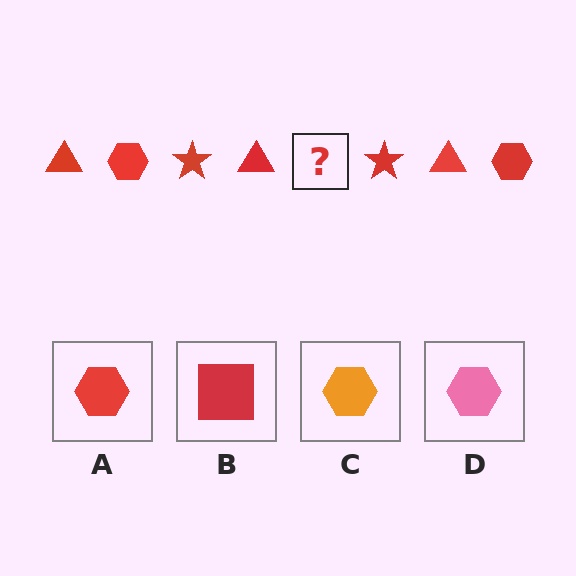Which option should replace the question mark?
Option A.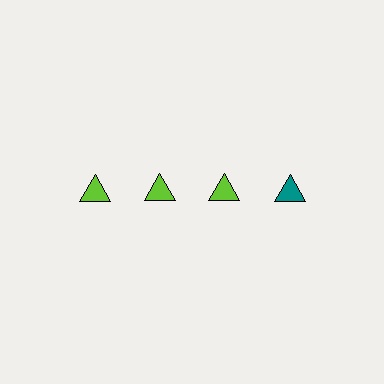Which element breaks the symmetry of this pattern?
The teal triangle in the top row, second from right column breaks the symmetry. All other shapes are lime triangles.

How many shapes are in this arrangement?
There are 4 shapes arranged in a grid pattern.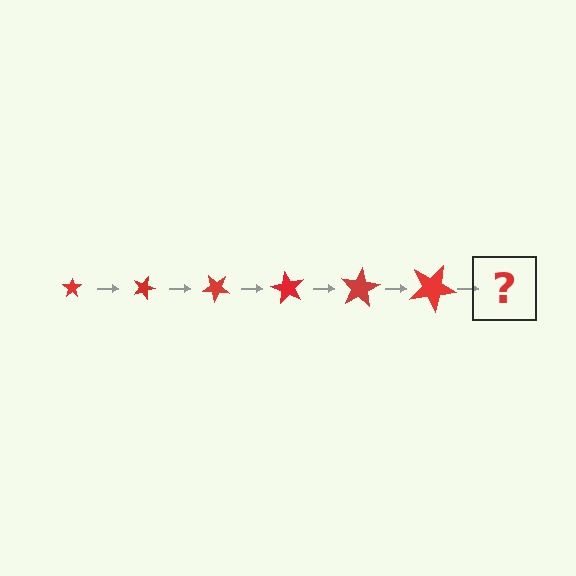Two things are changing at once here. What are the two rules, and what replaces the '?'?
The two rules are that the star grows larger each step and it rotates 20 degrees each step. The '?' should be a star, larger than the previous one and rotated 120 degrees from the start.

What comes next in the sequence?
The next element should be a star, larger than the previous one and rotated 120 degrees from the start.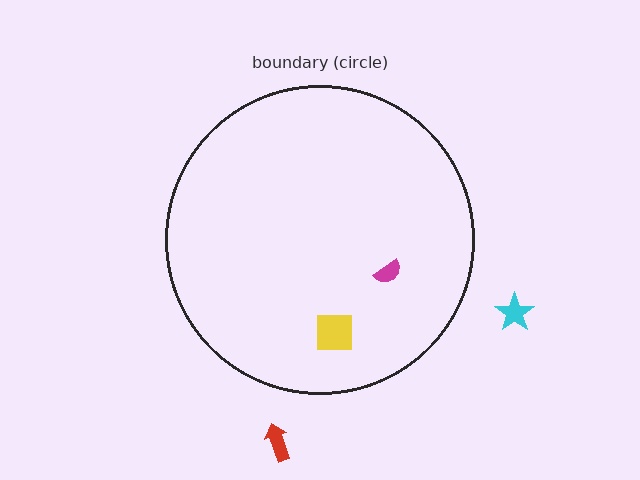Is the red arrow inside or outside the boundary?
Outside.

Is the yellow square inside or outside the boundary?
Inside.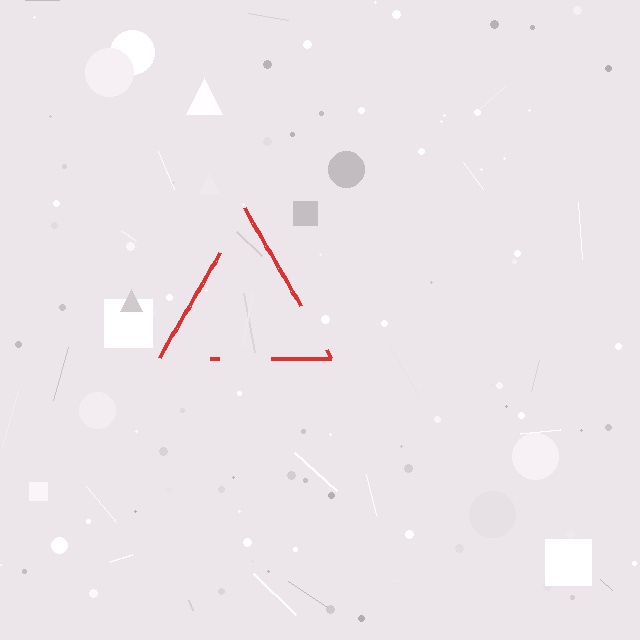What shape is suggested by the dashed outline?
The dashed outline suggests a triangle.